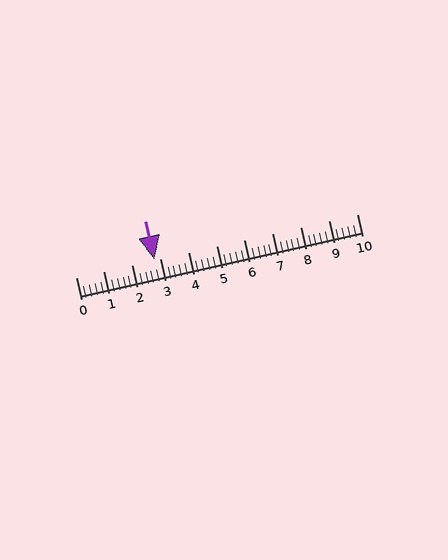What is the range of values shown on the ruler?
The ruler shows values from 0 to 10.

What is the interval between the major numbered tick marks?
The major tick marks are spaced 1 units apart.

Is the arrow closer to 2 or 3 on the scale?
The arrow is closer to 3.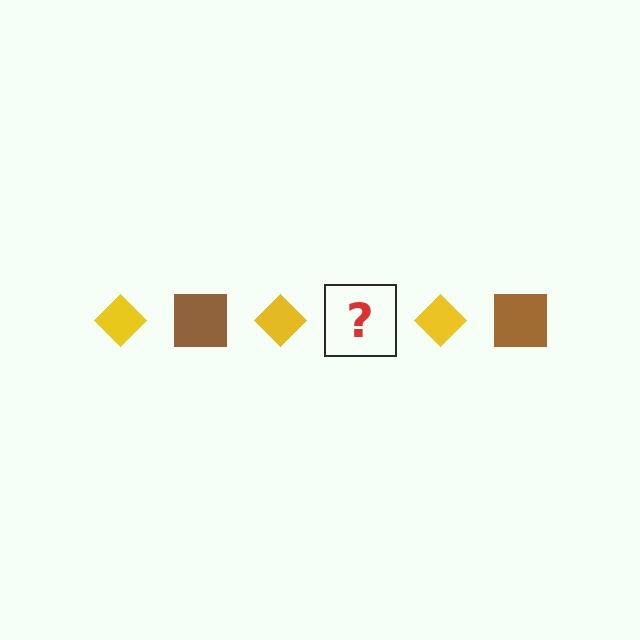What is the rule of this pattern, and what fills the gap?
The rule is that the pattern alternates between yellow diamond and brown square. The gap should be filled with a brown square.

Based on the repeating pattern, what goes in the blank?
The blank should be a brown square.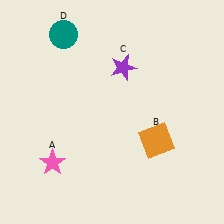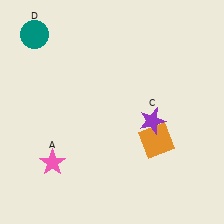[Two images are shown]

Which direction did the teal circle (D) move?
The teal circle (D) moved left.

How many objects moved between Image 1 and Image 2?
2 objects moved between the two images.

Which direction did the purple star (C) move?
The purple star (C) moved down.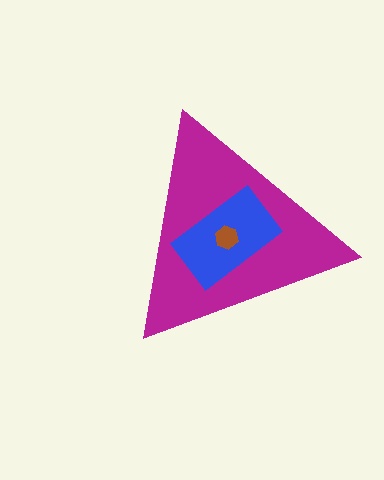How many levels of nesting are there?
3.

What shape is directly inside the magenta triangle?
The blue rectangle.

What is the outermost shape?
The magenta triangle.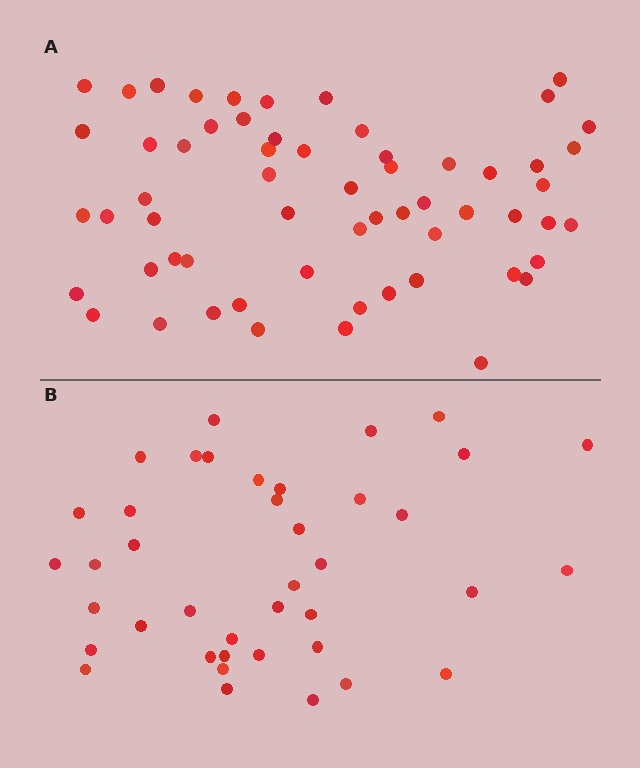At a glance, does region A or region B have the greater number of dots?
Region A (the top region) has more dots.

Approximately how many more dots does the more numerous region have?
Region A has approximately 20 more dots than region B.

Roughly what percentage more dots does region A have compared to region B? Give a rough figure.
About 50% more.